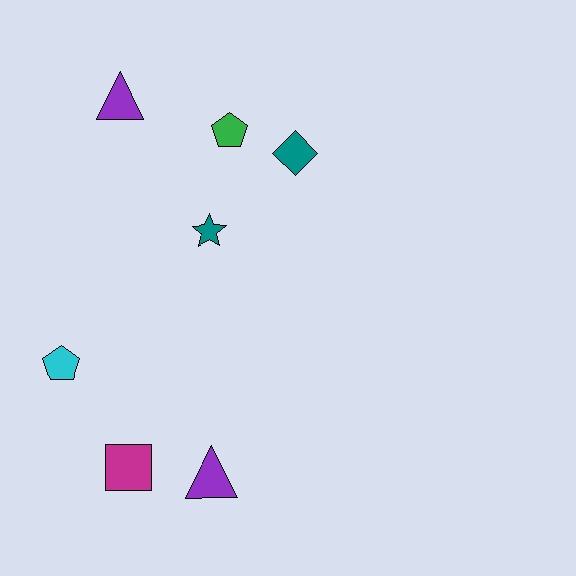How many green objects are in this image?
There is 1 green object.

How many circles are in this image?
There are no circles.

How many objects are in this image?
There are 7 objects.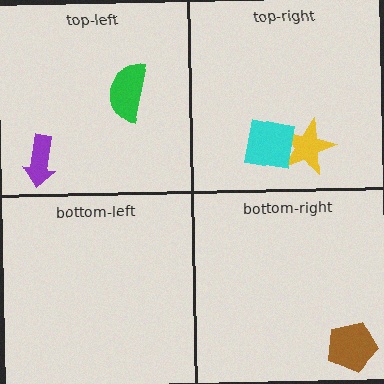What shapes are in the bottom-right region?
The brown pentagon.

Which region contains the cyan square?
The top-right region.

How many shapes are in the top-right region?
2.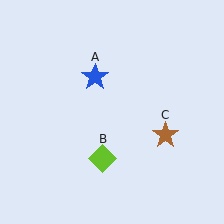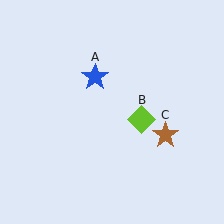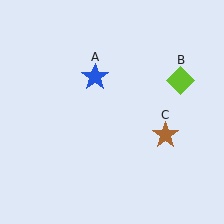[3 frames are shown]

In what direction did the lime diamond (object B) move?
The lime diamond (object B) moved up and to the right.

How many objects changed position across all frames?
1 object changed position: lime diamond (object B).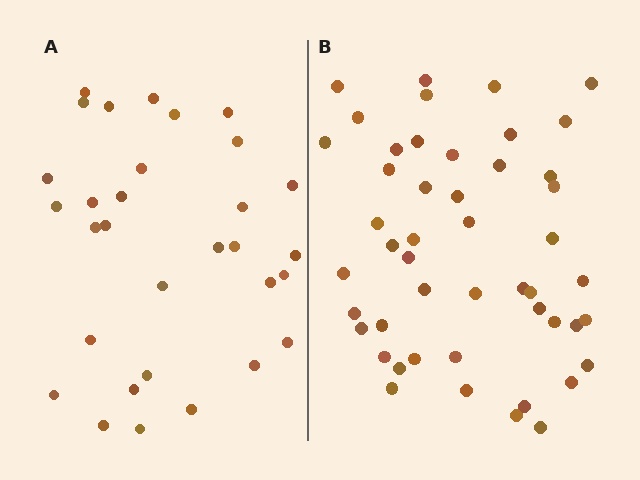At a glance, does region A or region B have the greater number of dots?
Region B (the right region) has more dots.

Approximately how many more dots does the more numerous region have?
Region B has approximately 15 more dots than region A.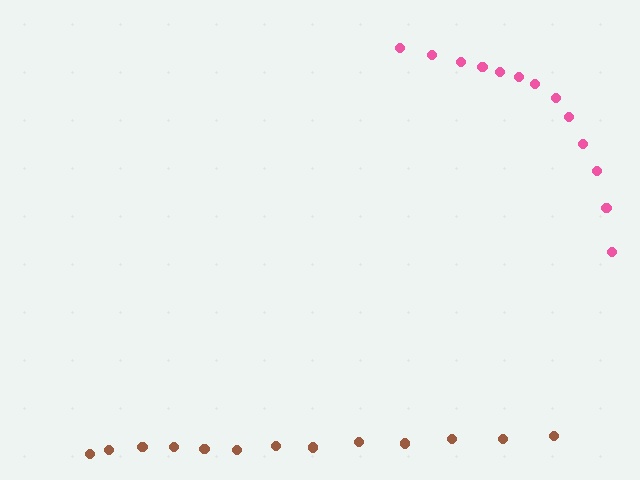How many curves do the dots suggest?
There are 2 distinct paths.